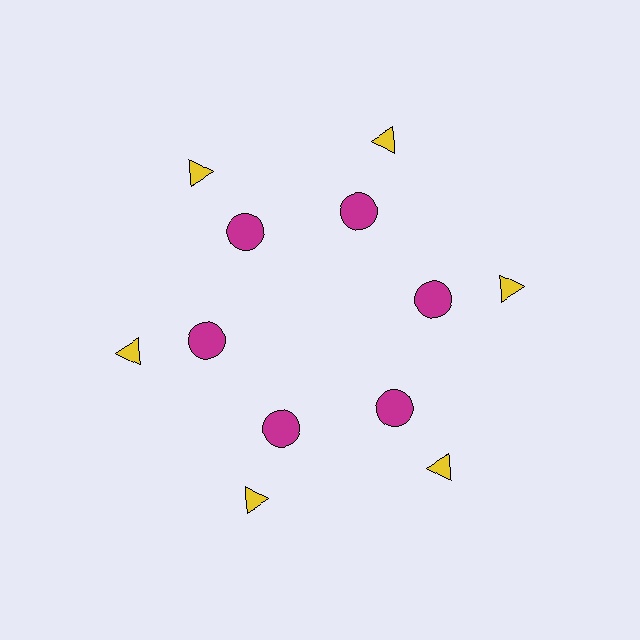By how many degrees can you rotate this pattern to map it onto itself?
The pattern maps onto itself every 60 degrees of rotation.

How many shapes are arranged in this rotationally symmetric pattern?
There are 12 shapes, arranged in 6 groups of 2.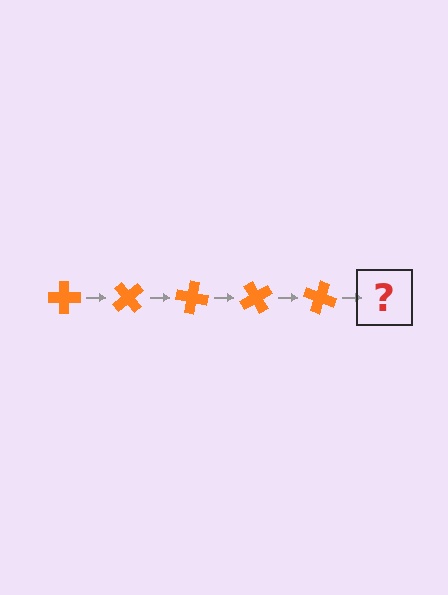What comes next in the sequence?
The next element should be an orange cross rotated 250 degrees.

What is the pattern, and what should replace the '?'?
The pattern is that the cross rotates 50 degrees each step. The '?' should be an orange cross rotated 250 degrees.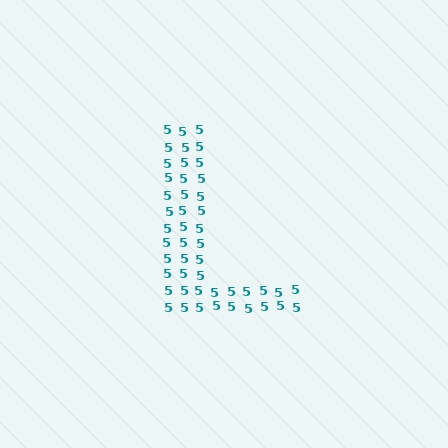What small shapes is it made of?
It is made of small digit 5's.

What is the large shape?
The large shape is the letter L.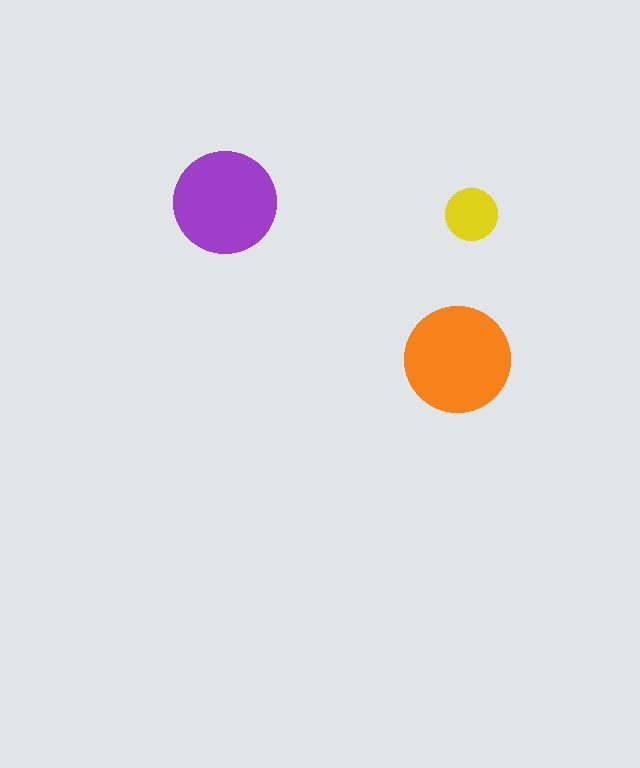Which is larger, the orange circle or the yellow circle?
The orange one.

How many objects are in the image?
There are 3 objects in the image.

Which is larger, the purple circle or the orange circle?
The orange one.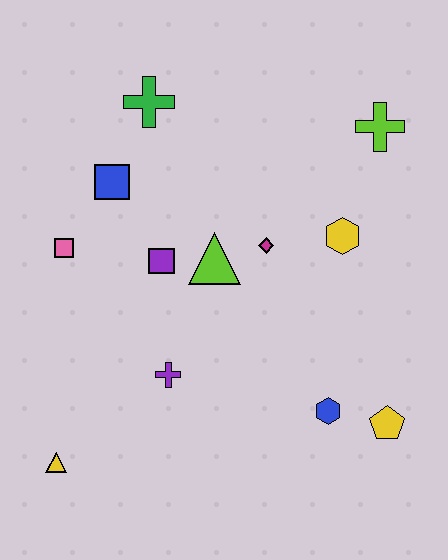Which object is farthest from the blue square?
The yellow pentagon is farthest from the blue square.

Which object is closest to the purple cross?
The purple square is closest to the purple cross.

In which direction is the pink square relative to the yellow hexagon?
The pink square is to the left of the yellow hexagon.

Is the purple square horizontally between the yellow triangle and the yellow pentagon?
Yes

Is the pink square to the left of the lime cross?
Yes